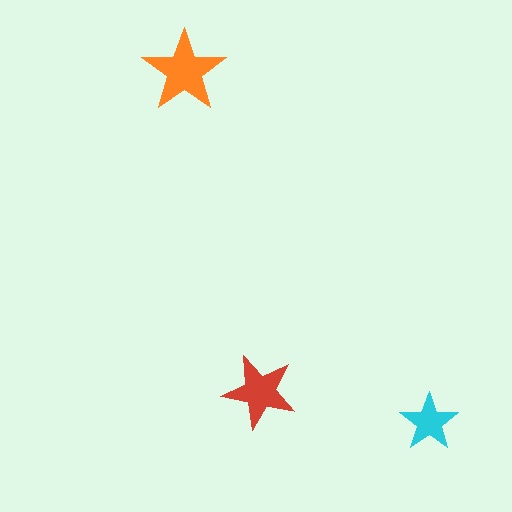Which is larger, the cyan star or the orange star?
The orange one.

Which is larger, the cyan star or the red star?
The red one.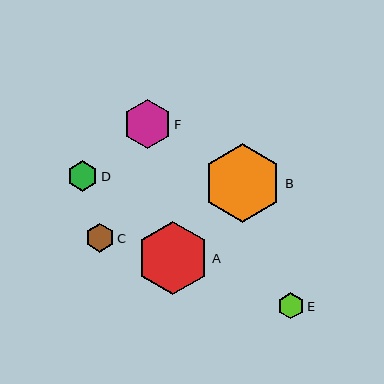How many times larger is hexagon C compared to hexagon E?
Hexagon C is approximately 1.1 times the size of hexagon E.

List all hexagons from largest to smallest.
From largest to smallest: B, A, F, D, C, E.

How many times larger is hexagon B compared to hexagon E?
Hexagon B is approximately 3.0 times the size of hexagon E.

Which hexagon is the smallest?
Hexagon E is the smallest with a size of approximately 26 pixels.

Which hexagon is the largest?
Hexagon B is the largest with a size of approximately 78 pixels.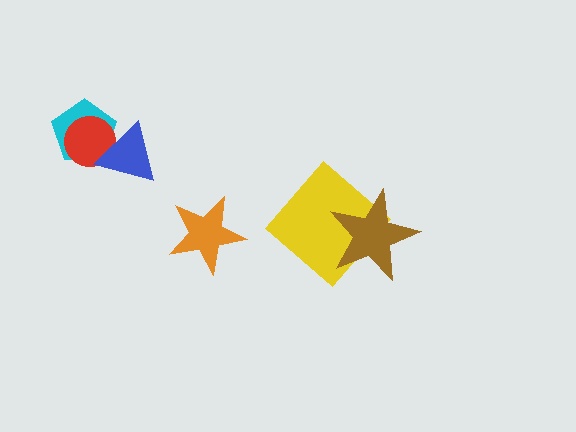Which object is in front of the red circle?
The blue triangle is in front of the red circle.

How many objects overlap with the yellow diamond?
1 object overlaps with the yellow diamond.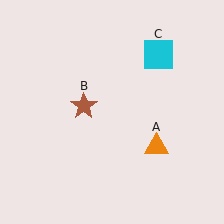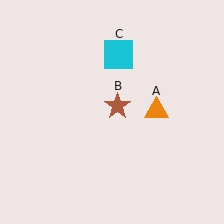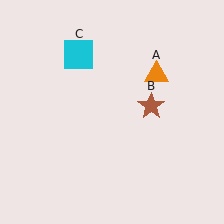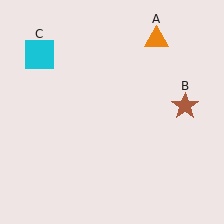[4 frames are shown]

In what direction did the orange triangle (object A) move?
The orange triangle (object A) moved up.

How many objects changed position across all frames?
3 objects changed position: orange triangle (object A), brown star (object B), cyan square (object C).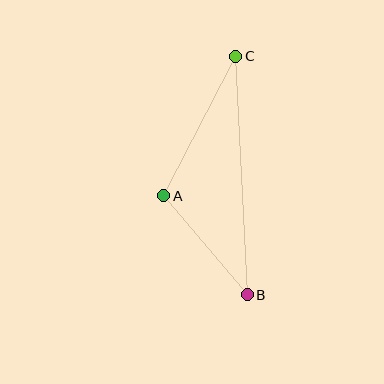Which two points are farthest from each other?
Points B and C are farthest from each other.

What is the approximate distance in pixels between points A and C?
The distance between A and C is approximately 157 pixels.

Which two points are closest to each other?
Points A and B are closest to each other.